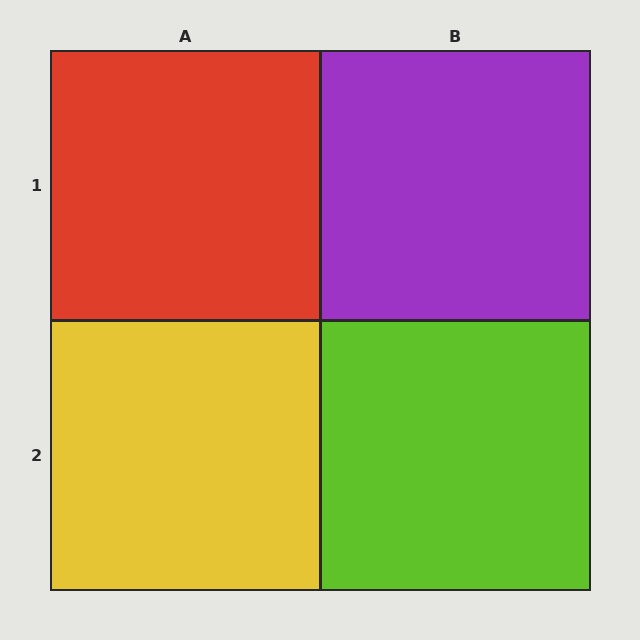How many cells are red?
1 cell is red.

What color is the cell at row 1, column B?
Purple.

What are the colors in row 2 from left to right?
Yellow, lime.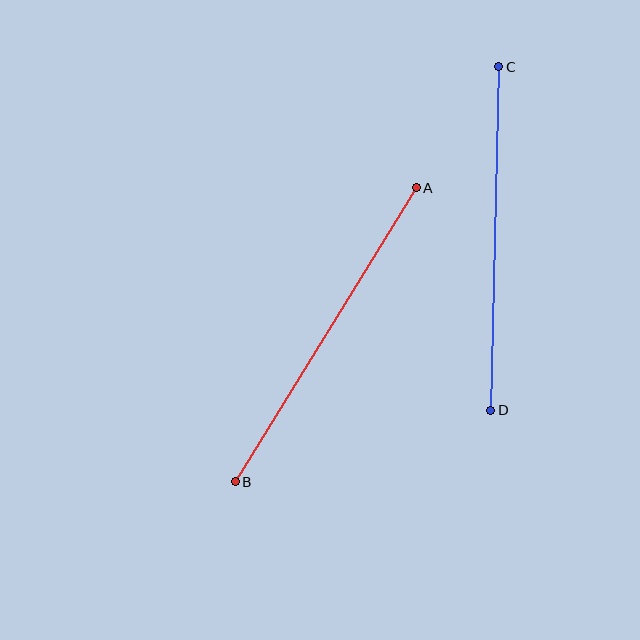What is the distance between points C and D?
The distance is approximately 343 pixels.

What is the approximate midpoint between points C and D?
The midpoint is at approximately (495, 238) pixels.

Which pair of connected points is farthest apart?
Points A and B are farthest apart.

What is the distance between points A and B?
The distance is approximately 345 pixels.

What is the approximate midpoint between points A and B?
The midpoint is at approximately (326, 335) pixels.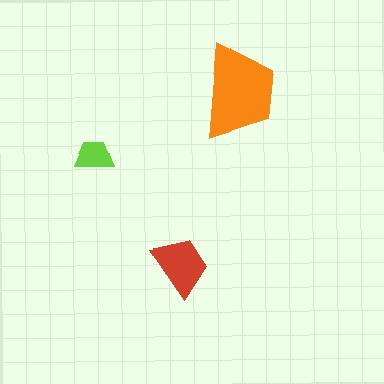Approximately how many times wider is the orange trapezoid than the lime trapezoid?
About 2.5 times wider.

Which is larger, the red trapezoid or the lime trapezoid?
The red one.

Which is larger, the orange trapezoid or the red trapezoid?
The orange one.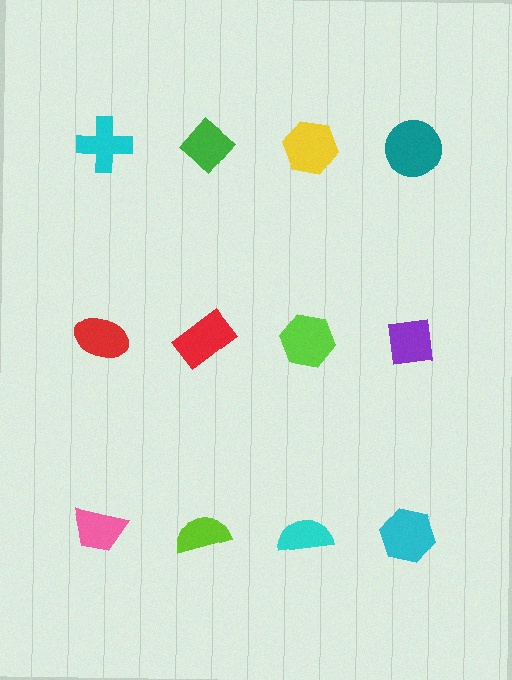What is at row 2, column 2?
A red rectangle.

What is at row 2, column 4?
A purple square.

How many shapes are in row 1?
4 shapes.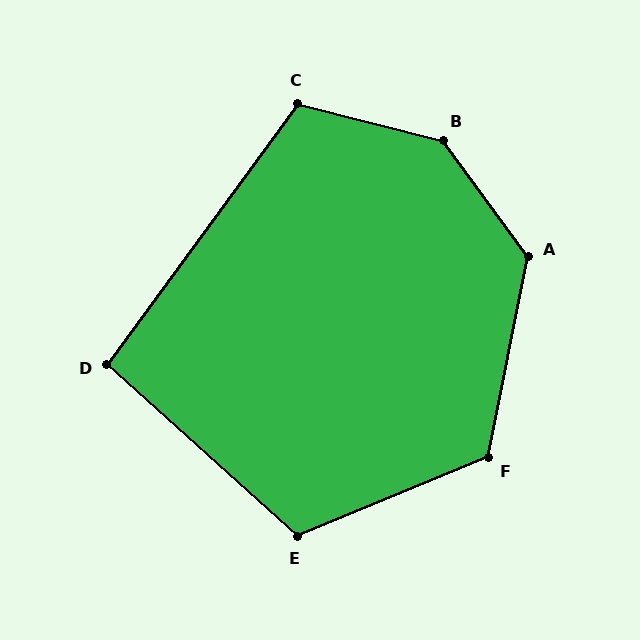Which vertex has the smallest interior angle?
D, at approximately 96 degrees.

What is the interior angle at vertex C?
Approximately 112 degrees (obtuse).